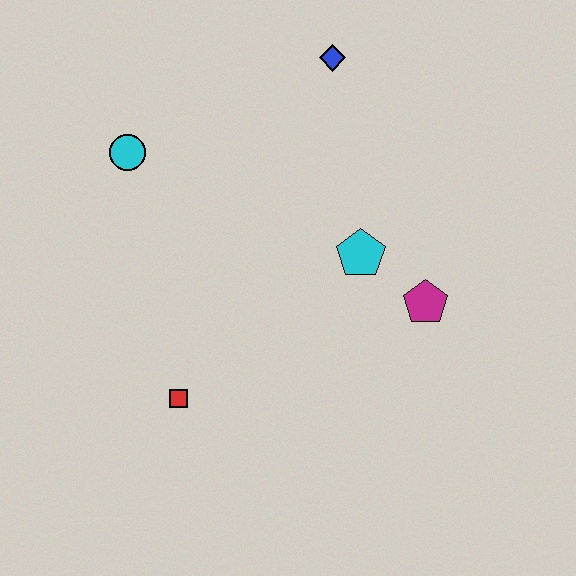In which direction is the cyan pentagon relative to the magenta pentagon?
The cyan pentagon is to the left of the magenta pentagon.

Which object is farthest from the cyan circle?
The magenta pentagon is farthest from the cyan circle.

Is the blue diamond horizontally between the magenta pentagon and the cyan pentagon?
No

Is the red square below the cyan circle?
Yes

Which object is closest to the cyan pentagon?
The magenta pentagon is closest to the cyan pentagon.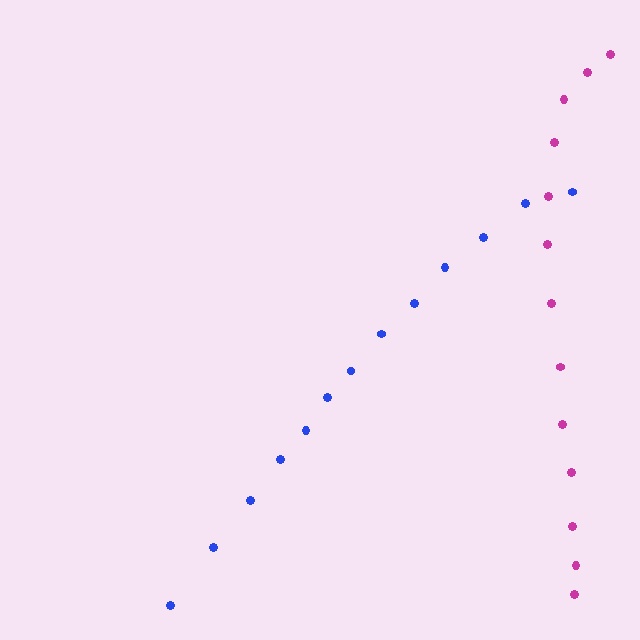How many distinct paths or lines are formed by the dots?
There are 2 distinct paths.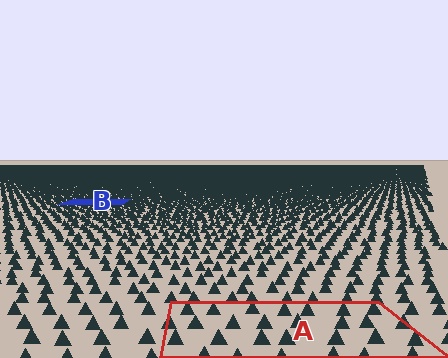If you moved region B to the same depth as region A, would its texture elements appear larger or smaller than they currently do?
They would appear larger. At a closer depth, the same texture elements are projected at a bigger on-screen size.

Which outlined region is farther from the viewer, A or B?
Region B is farther from the viewer — the texture elements inside it appear smaller and more densely packed.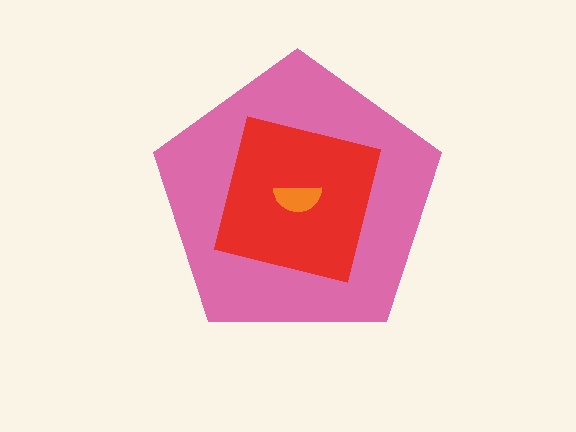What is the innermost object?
The orange semicircle.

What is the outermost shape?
The pink pentagon.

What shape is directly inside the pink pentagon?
The red square.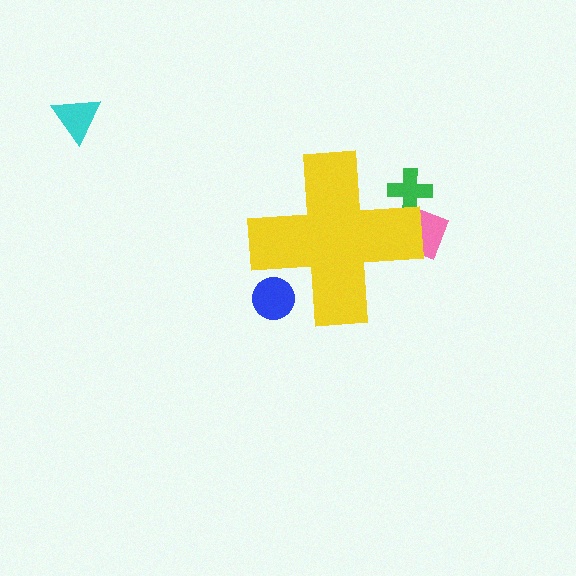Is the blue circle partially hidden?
Yes, the blue circle is partially hidden behind the yellow cross.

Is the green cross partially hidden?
Yes, the green cross is partially hidden behind the yellow cross.